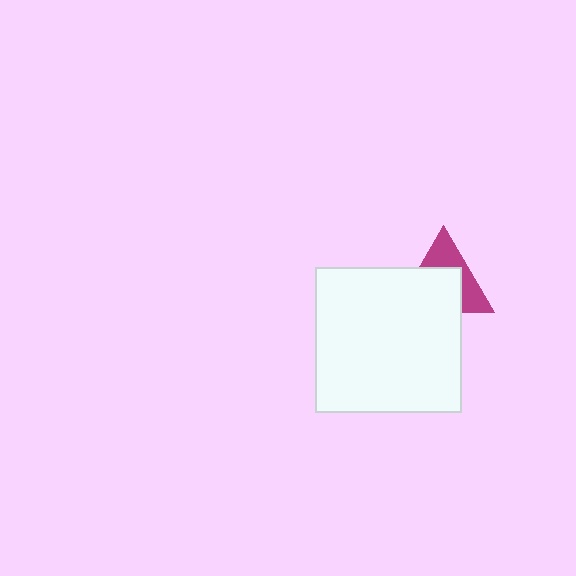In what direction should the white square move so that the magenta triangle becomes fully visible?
The white square should move down. That is the shortest direction to clear the overlap and leave the magenta triangle fully visible.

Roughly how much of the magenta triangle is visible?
A small part of it is visible (roughly 44%).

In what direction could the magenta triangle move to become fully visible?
The magenta triangle could move up. That would shift it out from behind the white square entirely.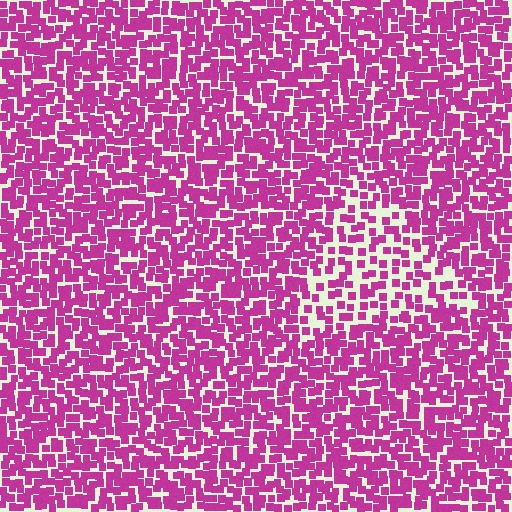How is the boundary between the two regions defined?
The boundary is defined by a change in element density (approximately 1.9x ratio). All elements are the same color, size, and shape.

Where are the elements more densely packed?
The elements are more densely packed outside the triangle boundary.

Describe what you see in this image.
The image contains small magenta elements arranged at two different densities. A triangle-shaped region is visible where the elements are less densely packed than the surrounding area.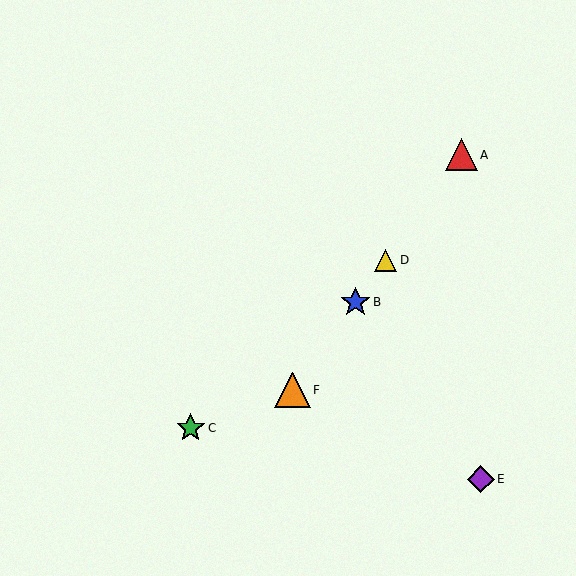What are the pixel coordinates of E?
Object E is at (481, 479).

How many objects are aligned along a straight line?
4 objects (A, B, D, F) are aligned along a straight line.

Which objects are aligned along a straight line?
Objects A, B, D, F are aligned along a straight line.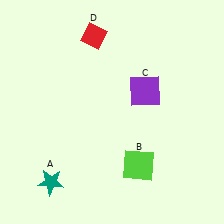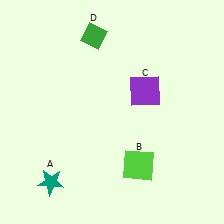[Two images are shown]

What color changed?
The diamond (D) changed from red in Image 1 to green in Image 2.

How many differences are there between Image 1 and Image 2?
There is 1 difference between the two images.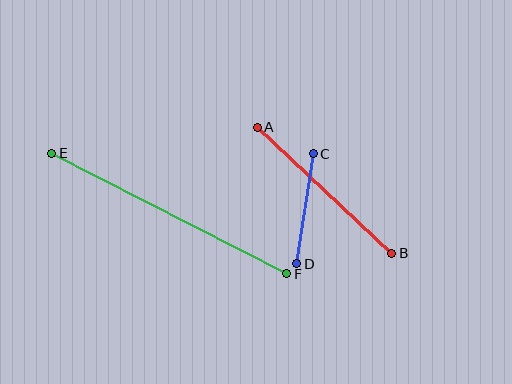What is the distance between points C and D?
The distance is approximately 111 pixels.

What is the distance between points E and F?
The distance is approximately 264 pixels.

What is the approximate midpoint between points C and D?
The midpoint is at approximately (305, 209) pixels.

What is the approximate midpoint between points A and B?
The midpoint is at approximately (325, 190) pixels.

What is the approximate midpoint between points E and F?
The midpoint is at approximately (169, 213) pixels.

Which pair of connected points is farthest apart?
Points E and F are farthest apart.